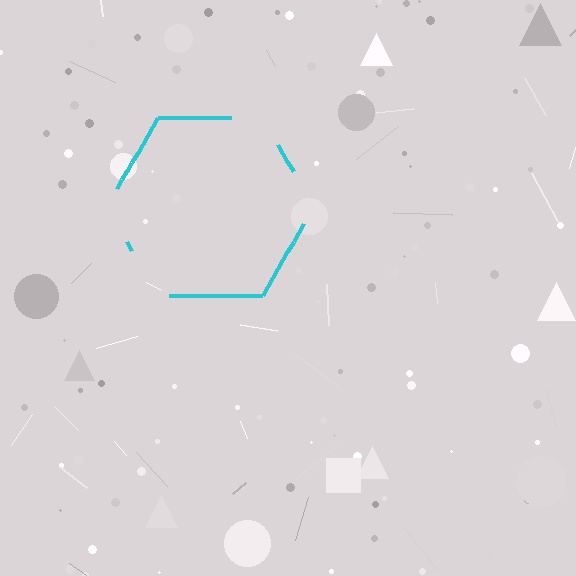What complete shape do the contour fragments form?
The contour fragments form a hexagon.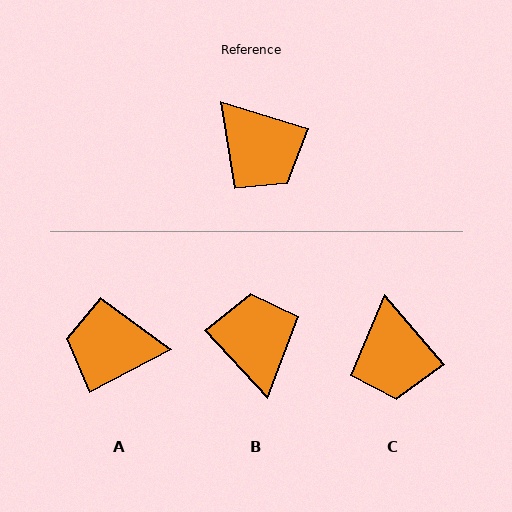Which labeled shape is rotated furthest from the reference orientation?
B, about 150 degrees away.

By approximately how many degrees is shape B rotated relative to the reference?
Approximately 150 degrees counter-clockwise.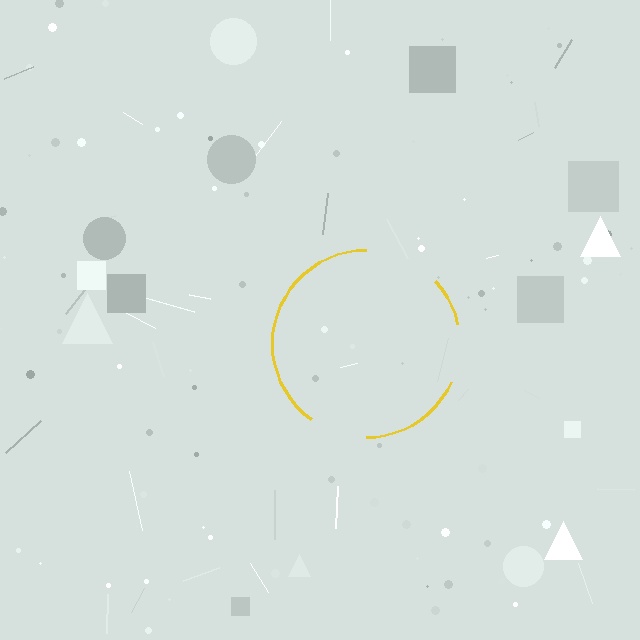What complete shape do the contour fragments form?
The contour fragments form a circle.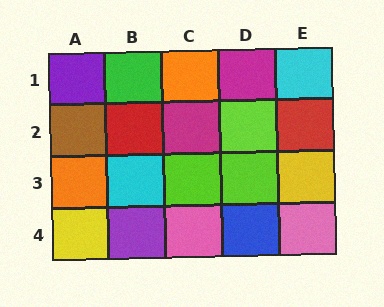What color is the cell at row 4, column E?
Pink.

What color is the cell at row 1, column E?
Cyan.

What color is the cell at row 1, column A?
Purple.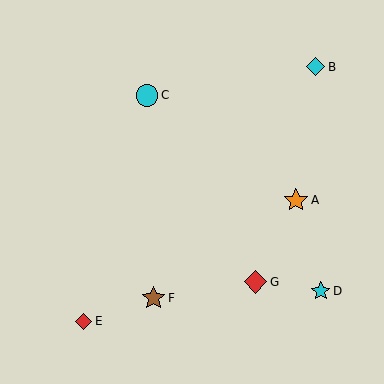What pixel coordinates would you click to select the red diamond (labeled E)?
Click at (84, 321) to select the red diamond E.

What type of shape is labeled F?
Shape F is a brown star.